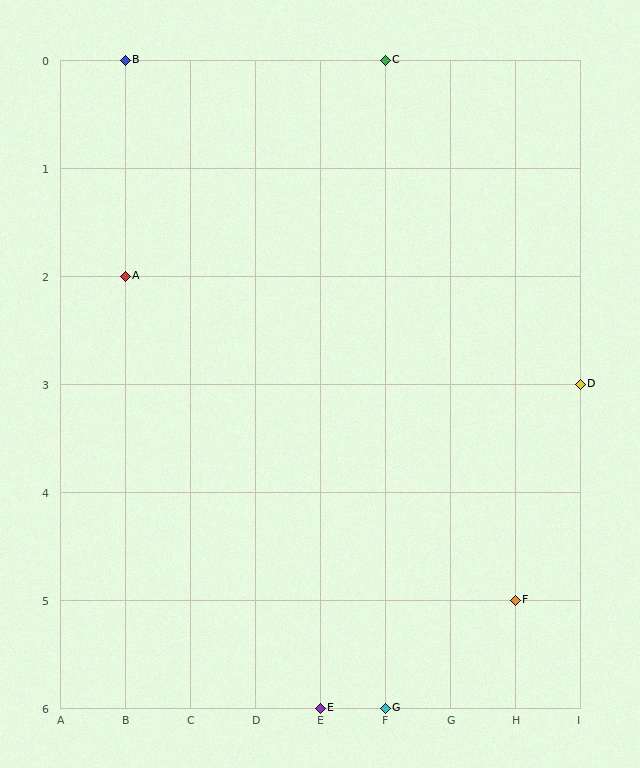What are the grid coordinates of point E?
Point E is at grid coordinates (E, 6).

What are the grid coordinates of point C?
Point C is at grid coordinates (F, 0).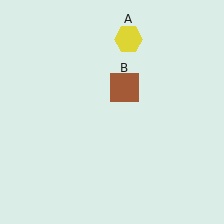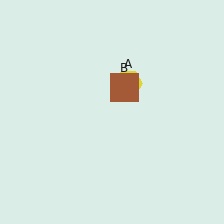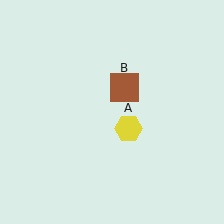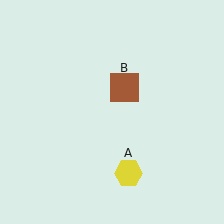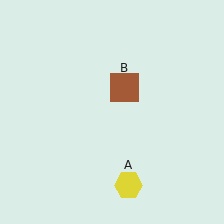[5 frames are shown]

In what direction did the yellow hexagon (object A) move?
The yellow hexagon (object A) moved down.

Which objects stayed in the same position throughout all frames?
Brown square (object B) remained stationary.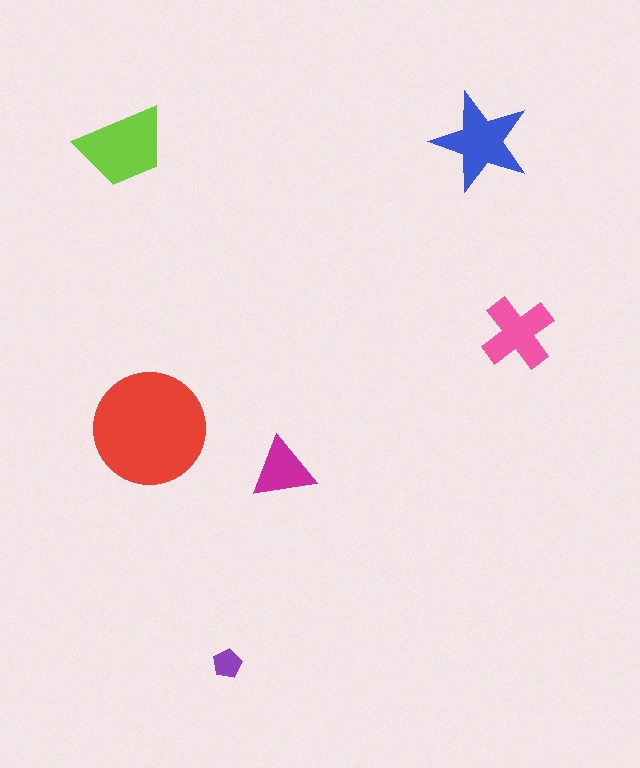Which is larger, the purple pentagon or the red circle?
The red circle.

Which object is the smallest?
The purple pentagon.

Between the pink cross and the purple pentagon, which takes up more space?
The pink cross.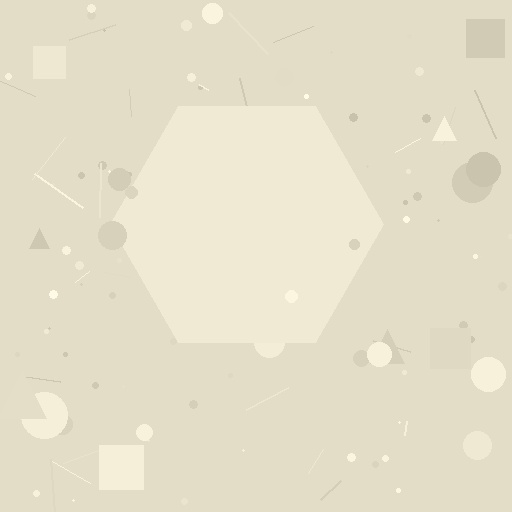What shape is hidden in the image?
A hexagon is hidden in the image.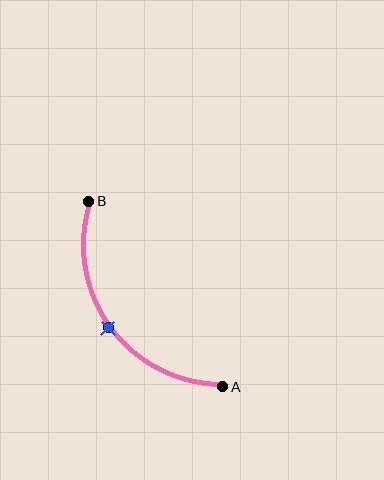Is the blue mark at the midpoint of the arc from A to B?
Yes. The blue mark lies on the arc at equal arc-length from both A and B — it is the arc midpoint.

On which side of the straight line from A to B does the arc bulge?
The arc bulges below and to the left of the straight line connecting A and B.